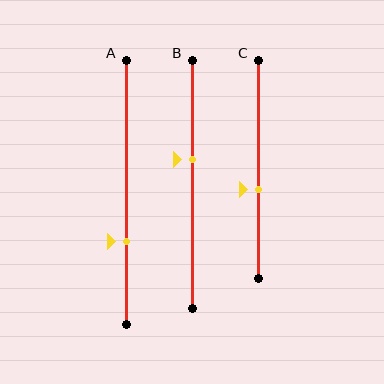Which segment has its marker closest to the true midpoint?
Segment C has its marker closest to the true midpoint.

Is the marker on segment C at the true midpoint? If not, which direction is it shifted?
No, the marker on segment C is shifted downward by about 9% of the segment length.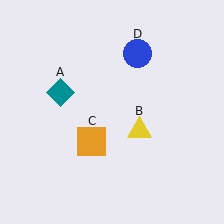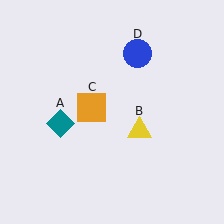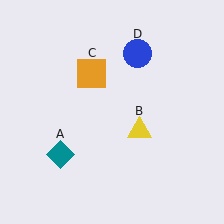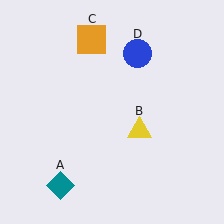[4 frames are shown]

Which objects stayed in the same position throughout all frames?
Yellow triangle (object B) and blue circle (object D) remained stationary.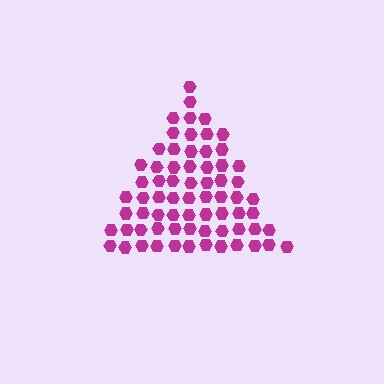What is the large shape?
The large shape is a triangle.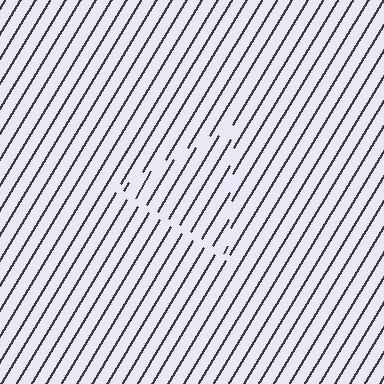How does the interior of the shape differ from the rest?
The interior of the shape contains the same grating, shifted by half a period — the contour is defined by the phase discontinuity where line-ends from the inner and outer gratings abut.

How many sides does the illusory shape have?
3 sides — the line-ends trace a triangle.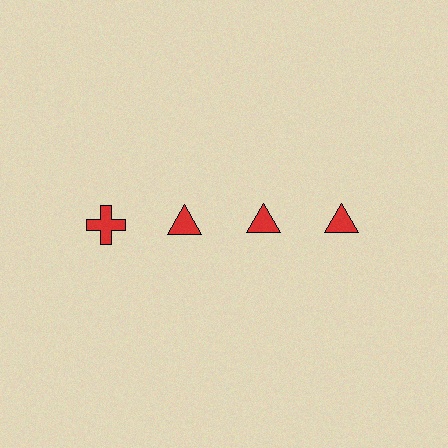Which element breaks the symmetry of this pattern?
The red cross in the top row, leftmost column breaks the symmetry. All other shapes are red triangles.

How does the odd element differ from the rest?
It has a different shape: cross instead of triangle.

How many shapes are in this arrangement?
There are 4 shapes arranged in a grid pattern.